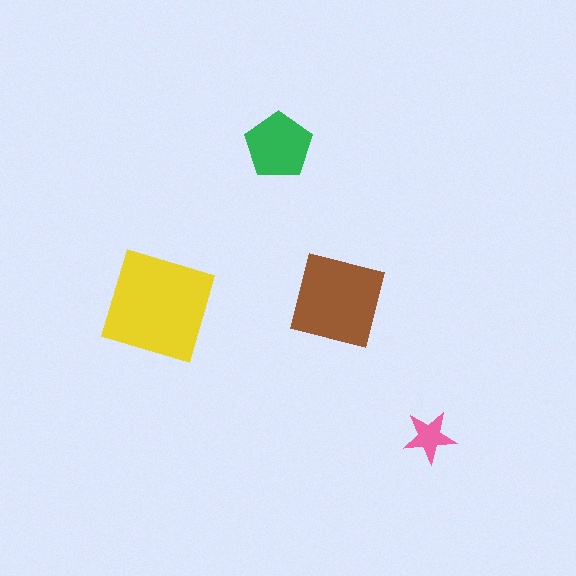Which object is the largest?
The yellow square.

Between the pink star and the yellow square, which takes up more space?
The yellow square.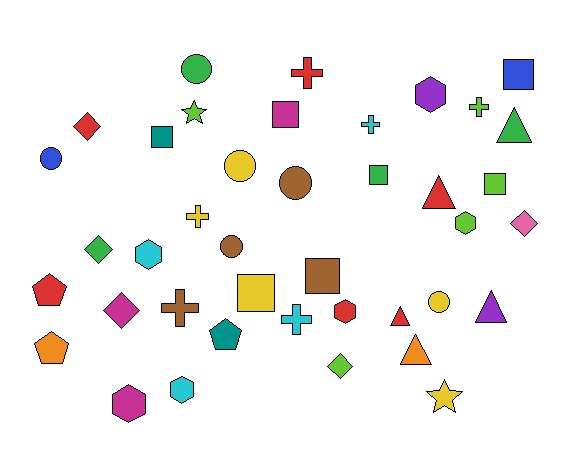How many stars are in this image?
There are 2 stars.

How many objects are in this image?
There are 40 objects.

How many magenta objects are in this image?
There are 3 magenta objects.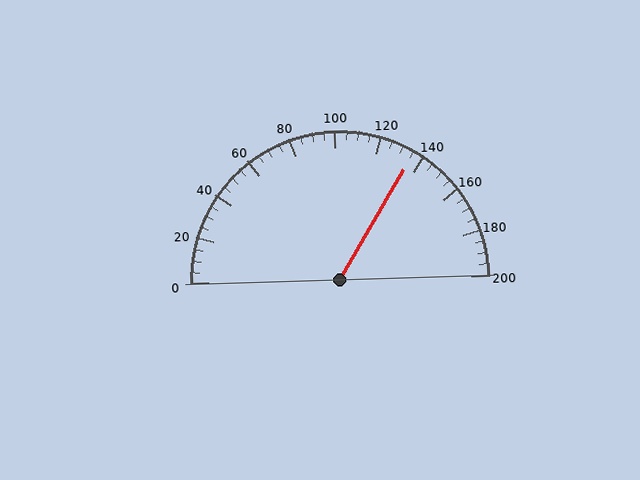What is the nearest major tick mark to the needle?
The nearest major tick mark is 140.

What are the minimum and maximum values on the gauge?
The gauge ranges from 0 to 200.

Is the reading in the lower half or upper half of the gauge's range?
The reading is in the upper half of the range (0 to 200).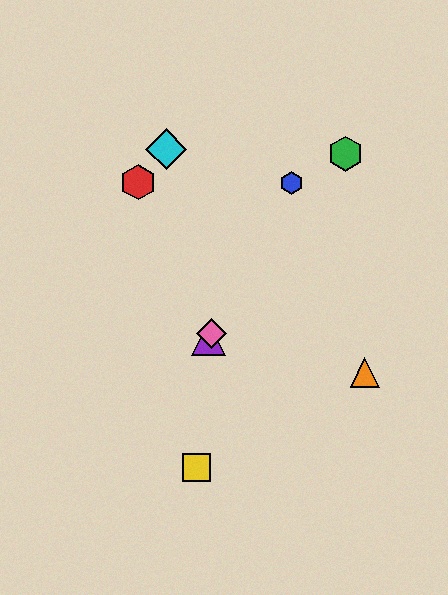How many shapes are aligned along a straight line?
3 shapes (the blue hexagon, the purple triangle, the pink diamond) are aligned along a straight line.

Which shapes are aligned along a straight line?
The blue hexagon, the purple triangle, the pink diamond are aligned along a straight line.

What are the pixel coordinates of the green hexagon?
The green hexagon is at (345, 154).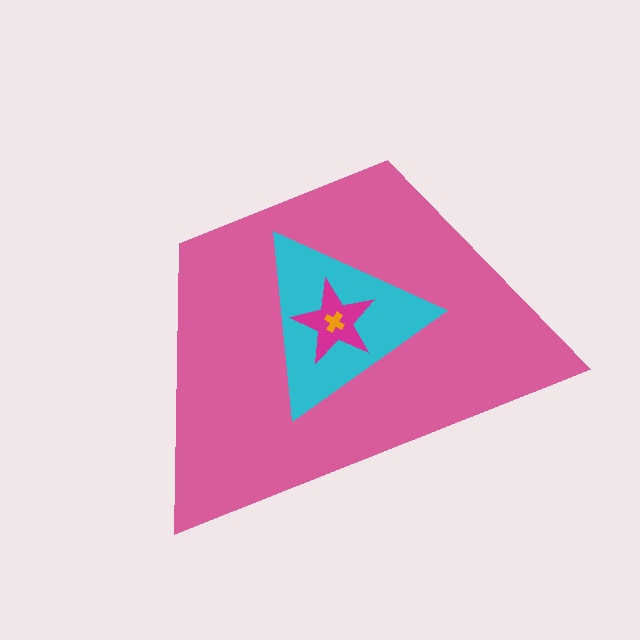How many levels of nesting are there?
4.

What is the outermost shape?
The pink trapezoid.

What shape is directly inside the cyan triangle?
The magenta star.